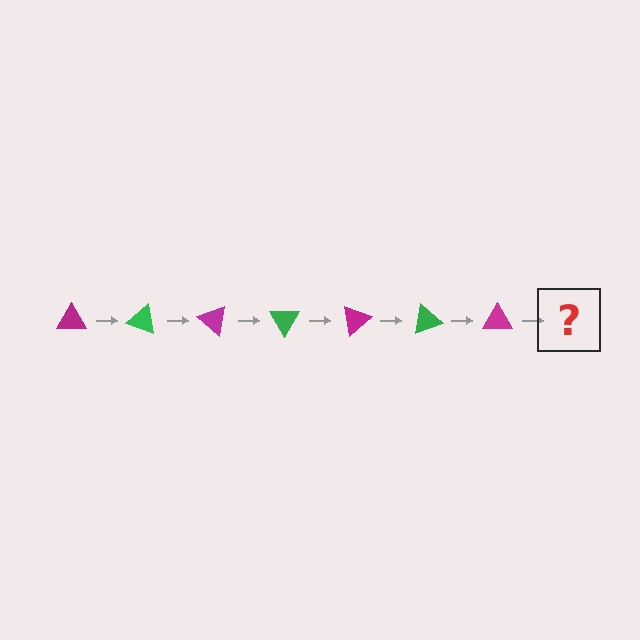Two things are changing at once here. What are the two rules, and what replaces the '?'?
The two rules are that it rotates 20 degrees each step and the color cycles through magenta and green. The '?' should be a green triangle, rotated 140 degrees from the start.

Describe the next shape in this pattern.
It should be a green triangle, rotated 140 degrees from the start.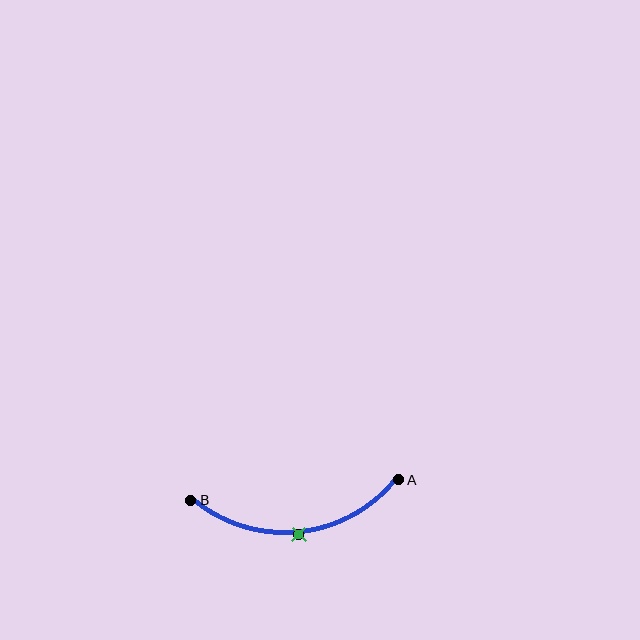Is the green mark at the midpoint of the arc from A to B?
Yes. The green mark lies on the arc at equal arc-length from both A and B — it is the arc midpoint.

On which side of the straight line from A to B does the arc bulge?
The arc bulges below the straight line connecting A and B.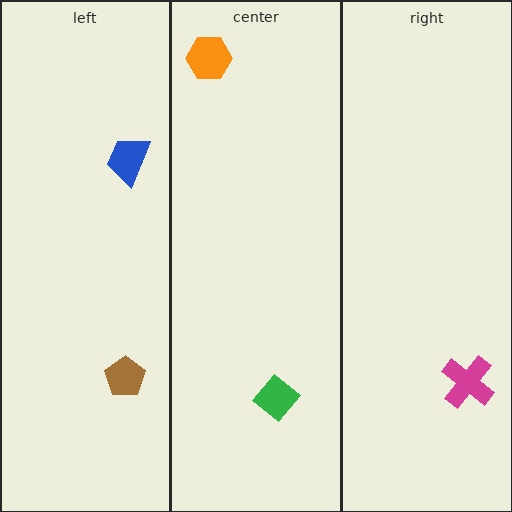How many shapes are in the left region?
2.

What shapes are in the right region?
The magenta cross.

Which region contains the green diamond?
The center region.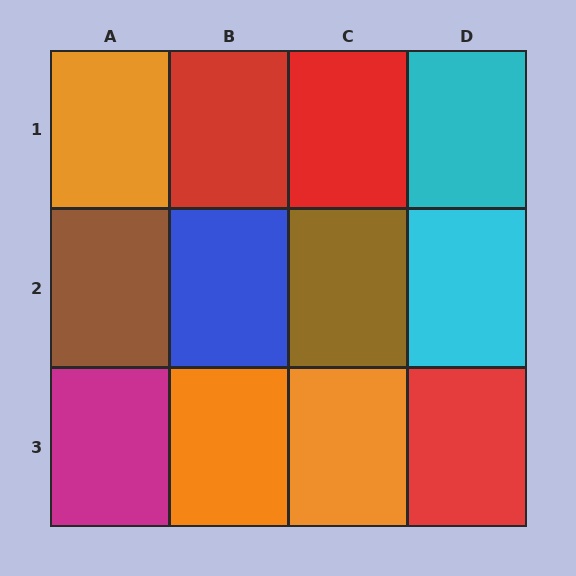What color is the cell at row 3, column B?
Orange.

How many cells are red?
3 cells are red.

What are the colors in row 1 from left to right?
Orange, red, red, cyan.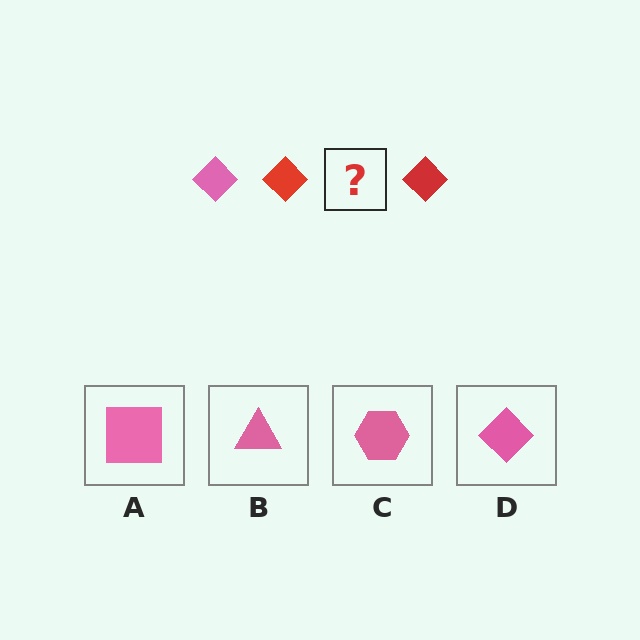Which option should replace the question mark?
Option D.